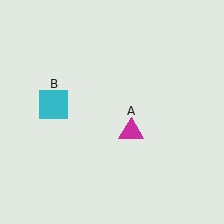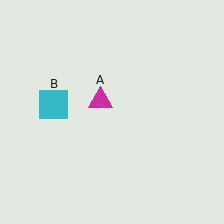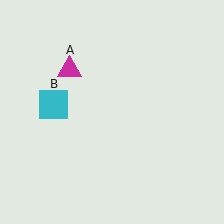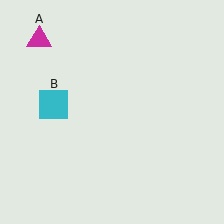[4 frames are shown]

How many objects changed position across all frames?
1 object changed position: magenta triangle (object A).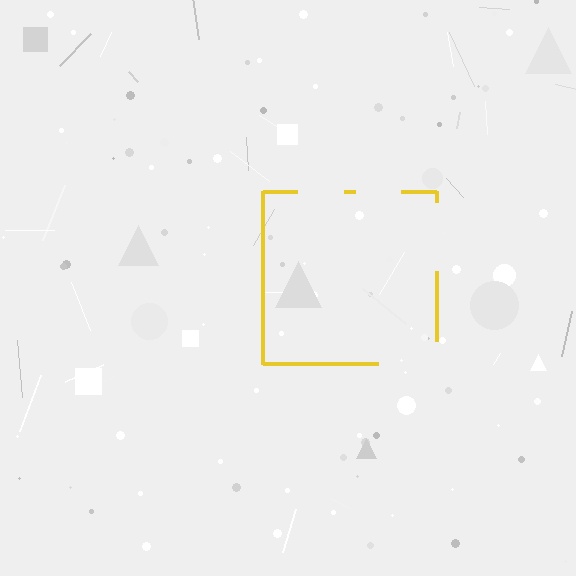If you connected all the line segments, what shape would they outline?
They would outline a square.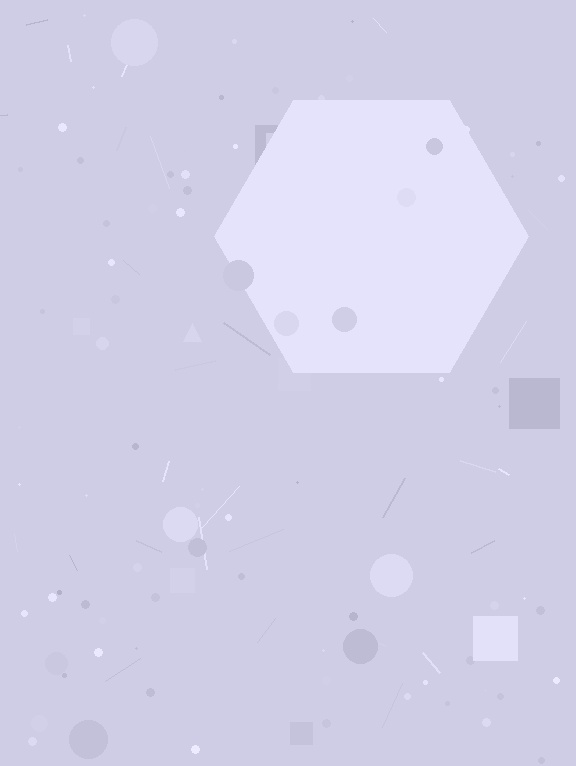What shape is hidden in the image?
A hexagon is hidden in the image.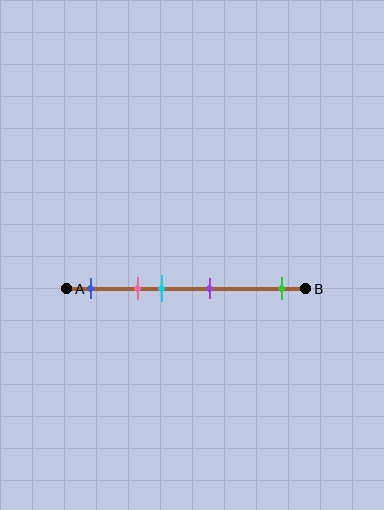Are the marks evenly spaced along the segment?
No, the marks are not evenly spaced.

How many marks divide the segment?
There are 5 marks dividing the segment.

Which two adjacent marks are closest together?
The pink and cyan marks are the closest adjacent pair.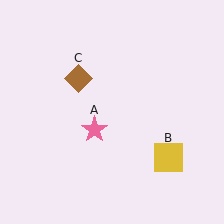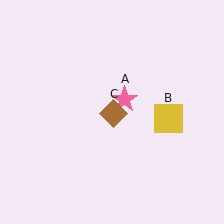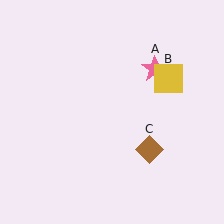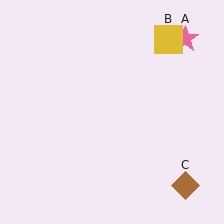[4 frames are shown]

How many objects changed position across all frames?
3 objects changed position: pink star (object A), yellow square (object B), brown diamond (object C).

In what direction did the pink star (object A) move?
The pink star (object A) moved up and to the right.